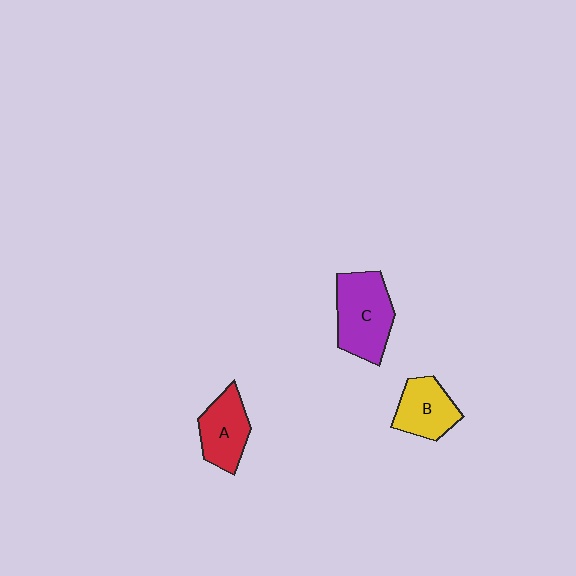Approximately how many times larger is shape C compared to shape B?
Approximately 1.4 times.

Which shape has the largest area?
Shape C (purple).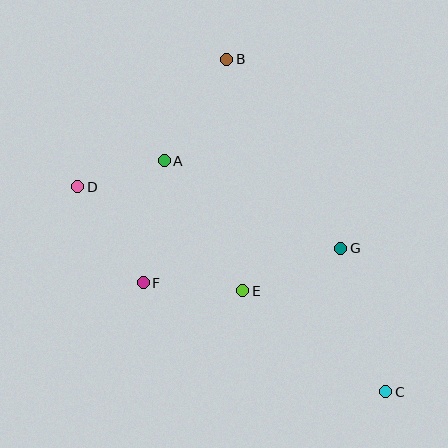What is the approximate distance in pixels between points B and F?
The distance between B and F is approximately 239 pixels.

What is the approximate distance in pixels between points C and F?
The distance between C and F is approximately 266 pixels.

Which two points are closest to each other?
Points A and D are closest to each other.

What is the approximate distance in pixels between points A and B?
The distance between A and B is approximately 119 pixels.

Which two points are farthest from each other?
Points C and D are farthest from each other.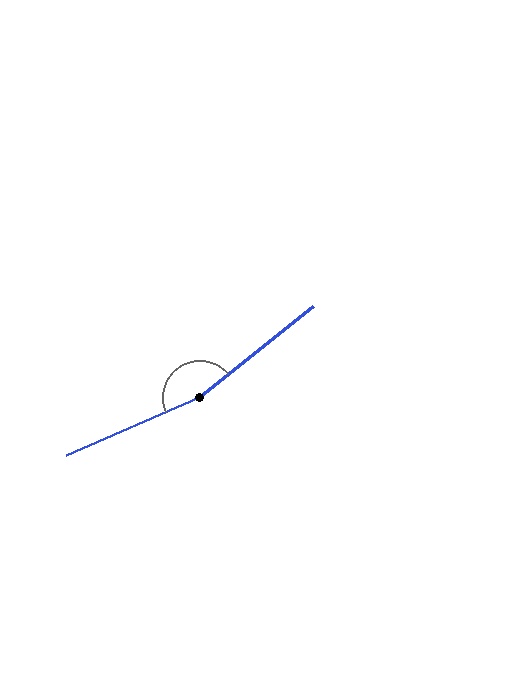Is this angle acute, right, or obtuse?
It is obtuse.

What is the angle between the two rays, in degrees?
Approximately 165 degrees.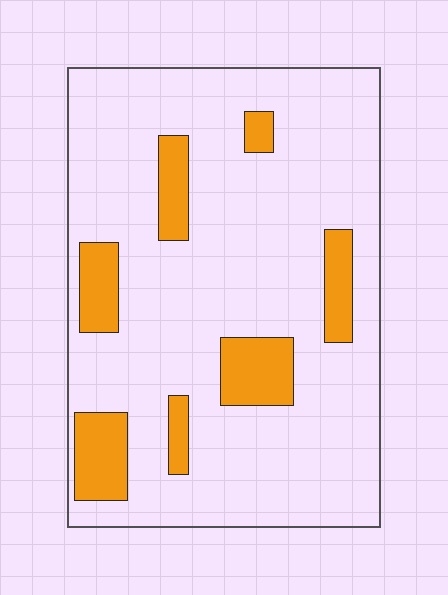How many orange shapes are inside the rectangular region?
7.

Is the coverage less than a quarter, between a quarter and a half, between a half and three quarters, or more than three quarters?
Less than a quarter.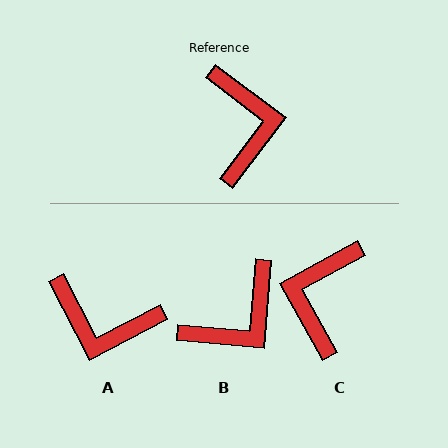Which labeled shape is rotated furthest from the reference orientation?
C, about 156 degrees away.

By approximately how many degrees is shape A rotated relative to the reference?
Approximately 116 degrees clockwise.